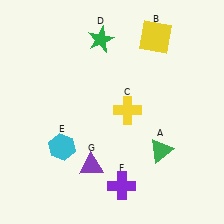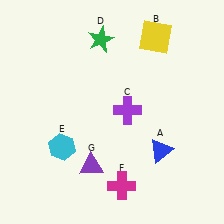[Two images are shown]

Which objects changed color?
A changed from green to blue. C changed from yellow to purple. F changed from purple to magenta.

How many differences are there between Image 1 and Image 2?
There are 3 differences between the two images.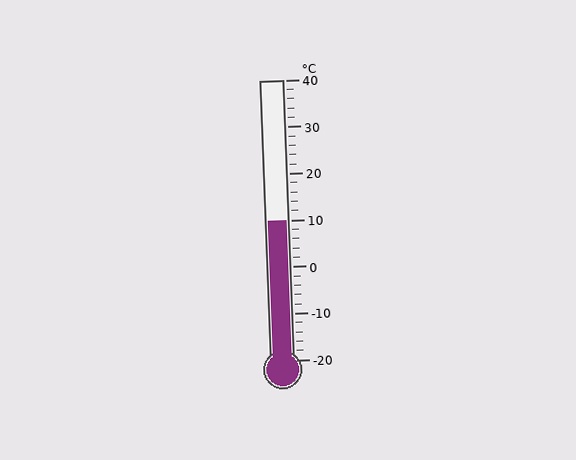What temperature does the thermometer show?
The thermometer shows approximately 10°C.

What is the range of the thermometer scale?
The thermometer scale ranges from -20°C to 40°C.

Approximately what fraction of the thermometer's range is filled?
The thermometer is filled to approximately 50% of its range.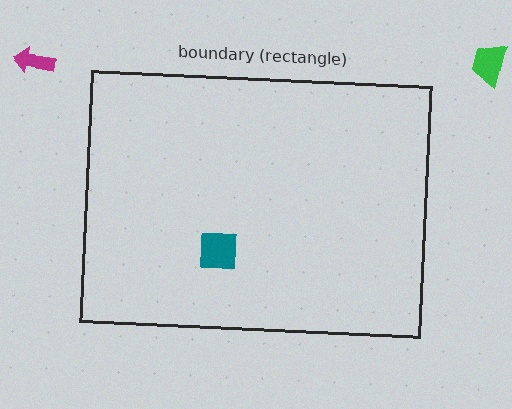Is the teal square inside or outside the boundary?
Inside.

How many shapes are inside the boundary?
1 inside, 2 outside.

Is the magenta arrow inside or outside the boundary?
Outside.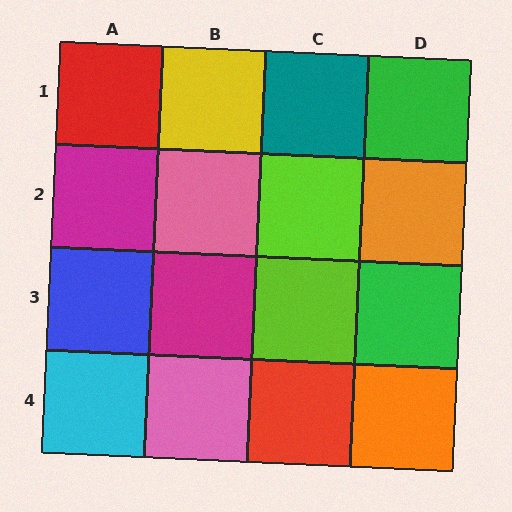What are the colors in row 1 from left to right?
Red, yellow, teal, green.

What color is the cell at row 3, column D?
Green.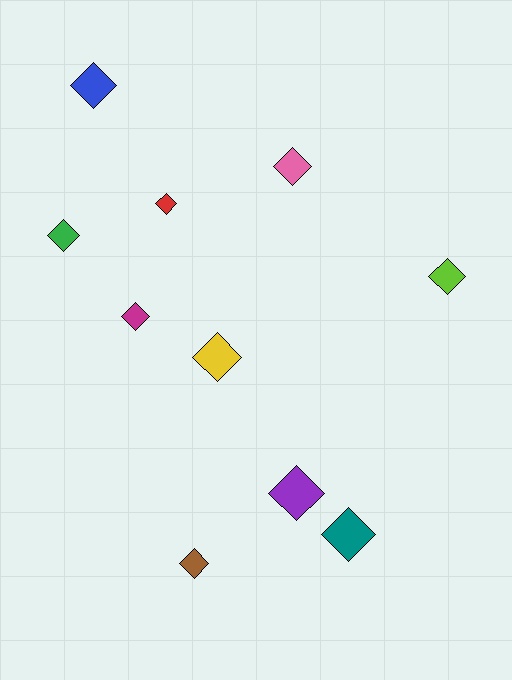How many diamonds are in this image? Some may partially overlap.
There are 10 diamonds.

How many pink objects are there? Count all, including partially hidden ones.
There is 1 pink object.